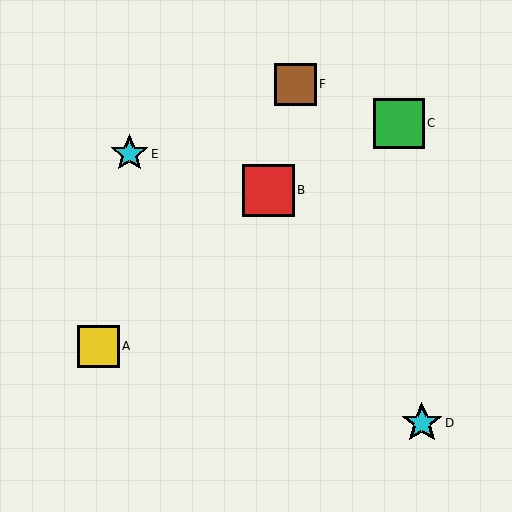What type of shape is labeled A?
Shape A is a yellow square.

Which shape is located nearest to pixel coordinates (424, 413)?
The cyan star (labeled D) at (422, 423) is nearest to that location.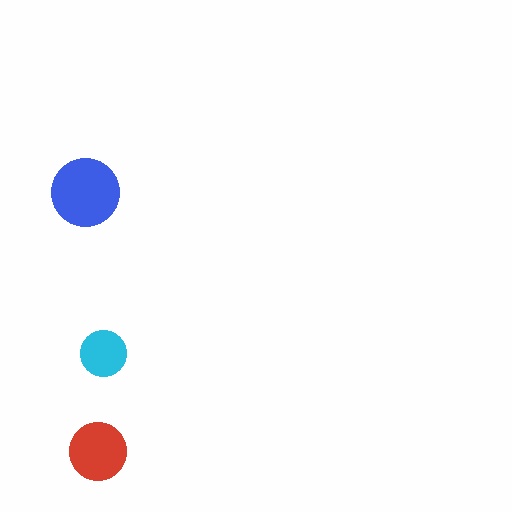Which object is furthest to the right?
The cyan circle is rightmost.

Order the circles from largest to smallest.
the blue one, the red one, the cyan one.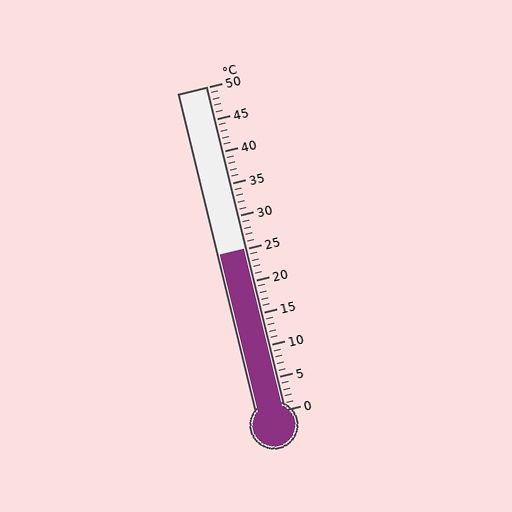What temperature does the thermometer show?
The thermometer shows approximately 25°C.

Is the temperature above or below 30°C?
The temperature is below 30°C.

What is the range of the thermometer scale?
The thermometer scale ranges from 0°C to 50°C.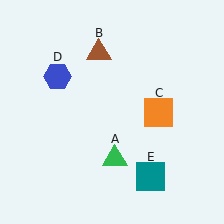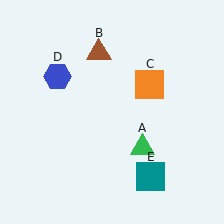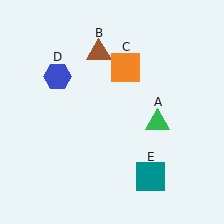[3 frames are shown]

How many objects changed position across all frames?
2 objects changed position: green triangle (object A), orange square (object C).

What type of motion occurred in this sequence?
The green triangle (object A), orange square (object C) rotated counterclockwise around the center of the scene.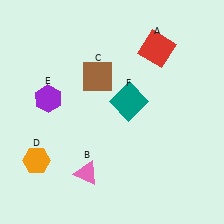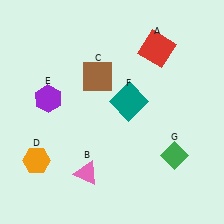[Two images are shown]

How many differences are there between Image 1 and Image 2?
There is 1 difference between the two images.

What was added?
A green diamond (G) was added in Image 2.